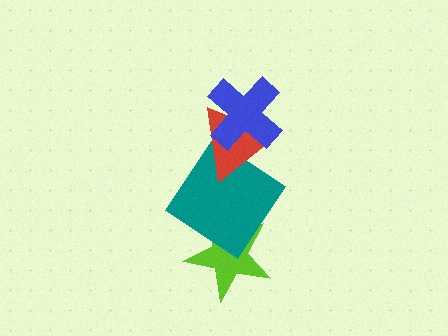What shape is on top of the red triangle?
The blue cross is on top of the red triangle.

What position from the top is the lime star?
The lime star is 4th from the top.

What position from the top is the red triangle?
The red triangle is 2nd from the top.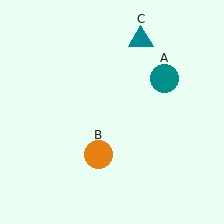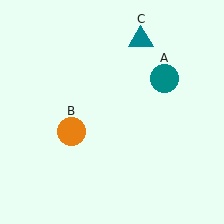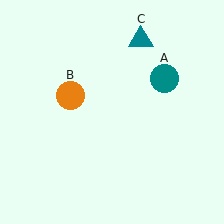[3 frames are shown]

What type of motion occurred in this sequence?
The orange circle (object B) rotated clockwise around the center of the scene.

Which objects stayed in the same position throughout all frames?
Teal circle (object A) and teal triangle (object C) remained stationary.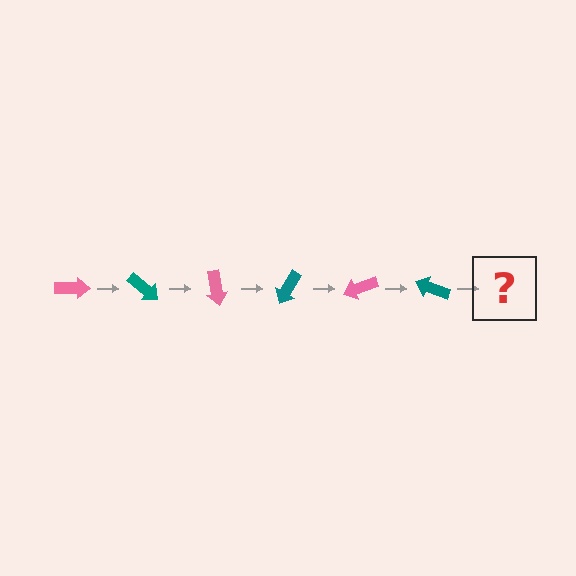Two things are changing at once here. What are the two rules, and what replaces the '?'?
The two rules are that it rotates 40 degrees each step and the color cycles through pink and teal. The '?' should be a pink arrow, rotated 240 degrees from the start.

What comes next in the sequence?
The next element should be a pink arrow, rotated 240 degrees from the start.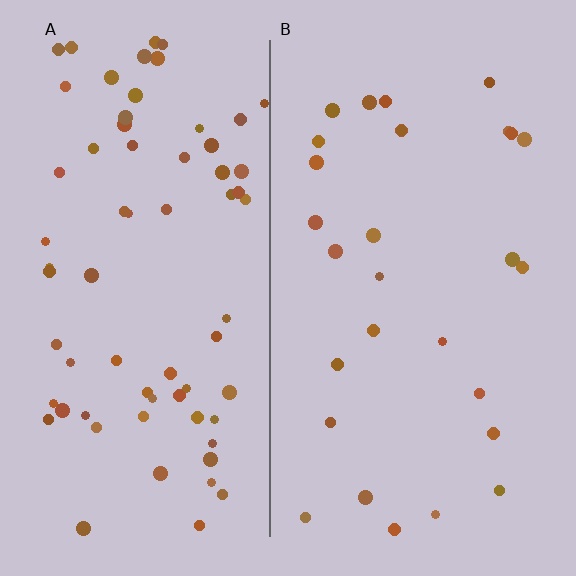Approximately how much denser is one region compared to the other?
Approximately 2.4× — region A over region B.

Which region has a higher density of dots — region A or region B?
A (the left).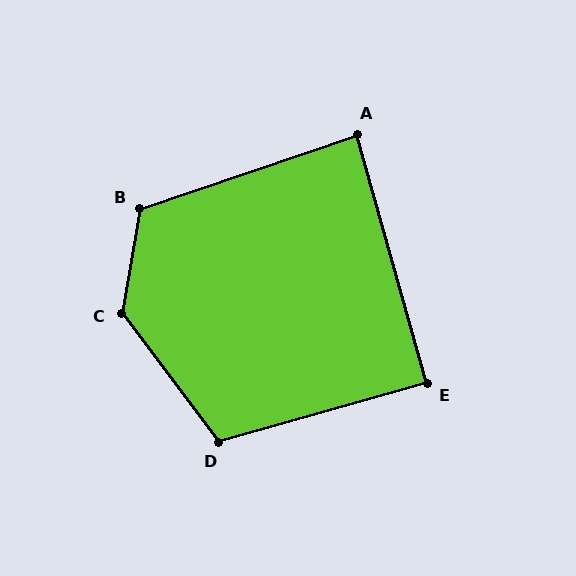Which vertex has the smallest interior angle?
A, at approximately 87 degrees.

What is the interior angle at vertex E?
Approximately 90 degrees (approximately right).